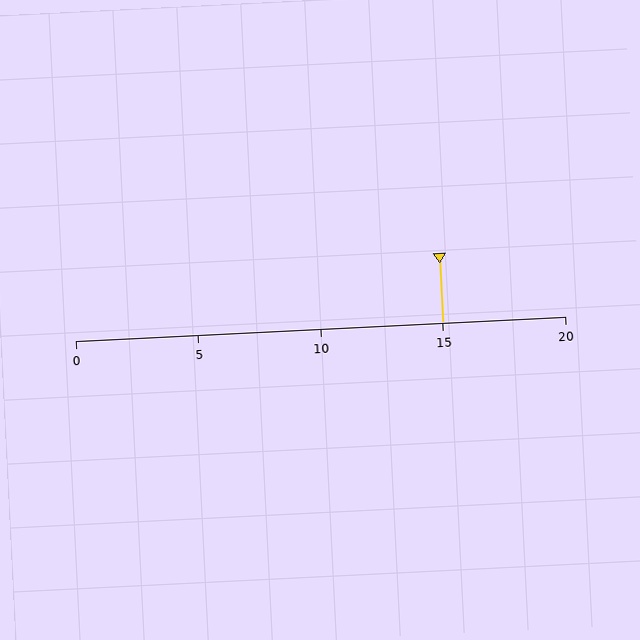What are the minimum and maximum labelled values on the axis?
The axis runs from 0 to 20.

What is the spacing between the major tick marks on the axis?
The major ticks are spaced 5 apart.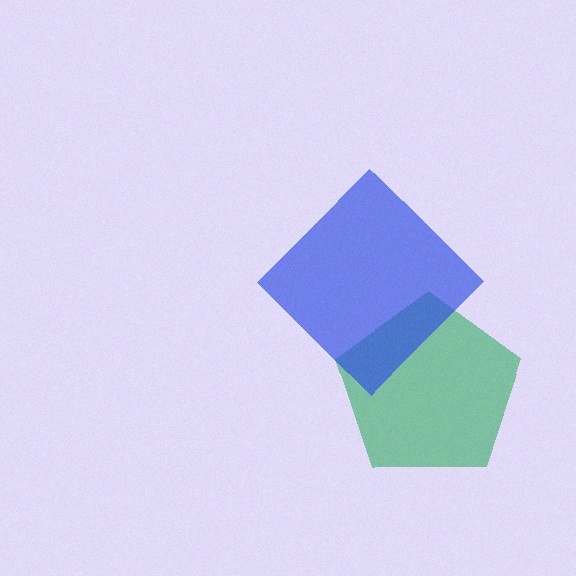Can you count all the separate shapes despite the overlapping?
Yes, there are 2 separate shapes.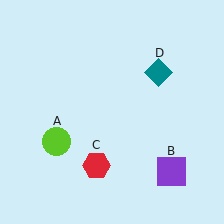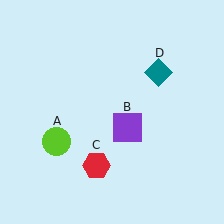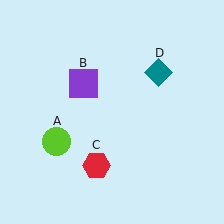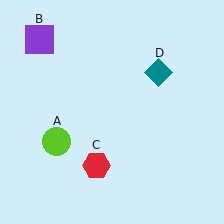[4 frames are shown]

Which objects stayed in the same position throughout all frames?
Lime circle (object A) and red hexagon (object C) and teal diamond (object D) remained stationary.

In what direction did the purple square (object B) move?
The purple square (object B) moved up and to the left.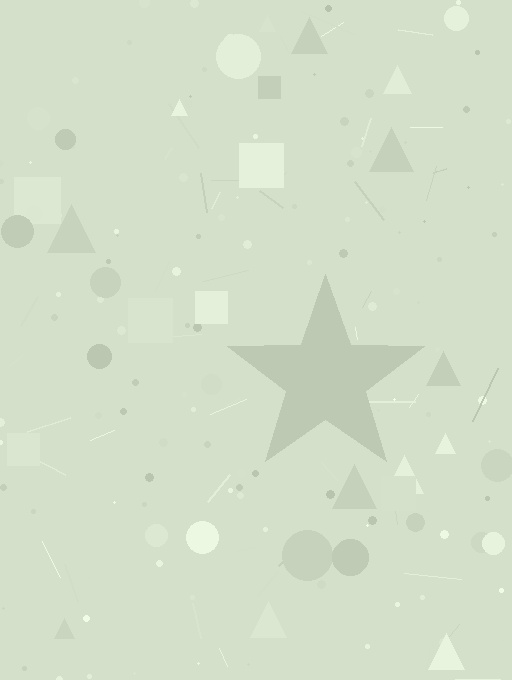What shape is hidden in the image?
A star is hidden in the image.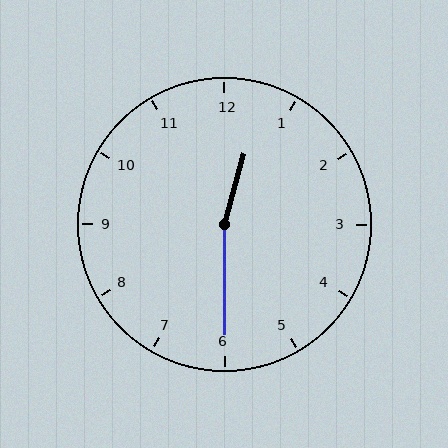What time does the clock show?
12:30.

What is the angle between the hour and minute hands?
Approximately 165 degrees.